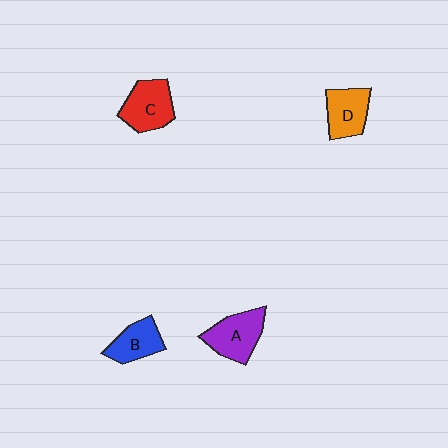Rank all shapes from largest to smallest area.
From largest to smallest: A (purple), C (red), D (orange), B (blue).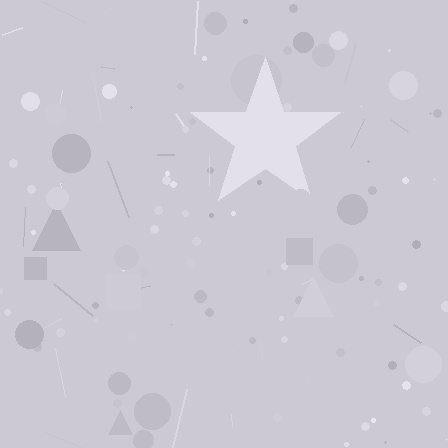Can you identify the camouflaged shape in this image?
The camouflaged shape is a star.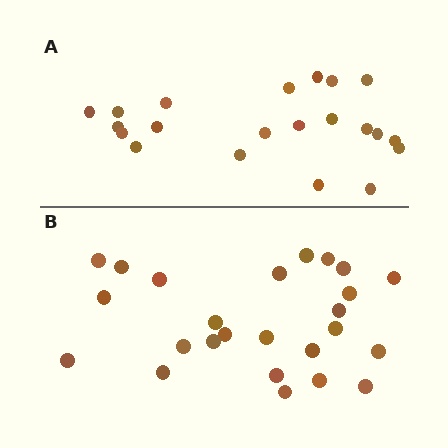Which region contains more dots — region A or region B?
Region B (the bottom region) has more dots.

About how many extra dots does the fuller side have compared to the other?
Region B has about 4 more dots than region A.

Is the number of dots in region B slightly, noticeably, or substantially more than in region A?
Region B has only slightly more — the two regions are fairly close. The ratio is roughly 1.2 to 1.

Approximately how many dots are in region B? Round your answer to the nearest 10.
About 20 dots. (The exact count is 25, which rounds to 20.)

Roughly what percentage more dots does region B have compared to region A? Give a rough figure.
About 20% more.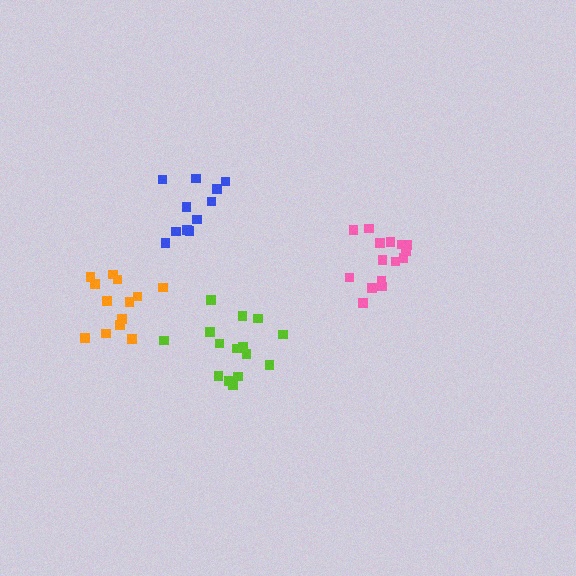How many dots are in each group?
Group 1: 11 dots, Group 2: 15 dots, Group 3: 14 dots, Group 4: 15 dots (55 total).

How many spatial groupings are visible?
There are 4 spatial groupings.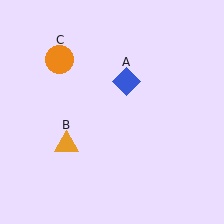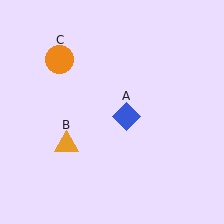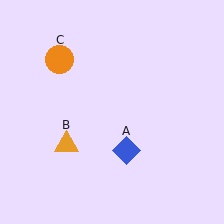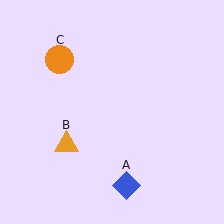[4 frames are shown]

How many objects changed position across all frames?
1 object changed position: blue diamond (object A).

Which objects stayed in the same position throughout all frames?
Orange triangle (object B) and orange circle (object C) remained stationary.